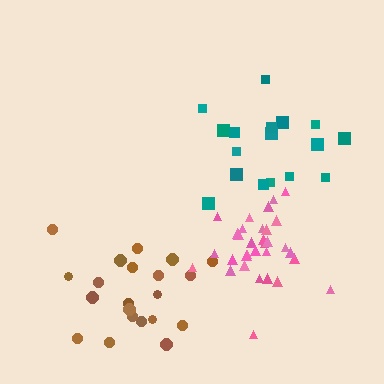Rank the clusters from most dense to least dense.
pink, brown, teal.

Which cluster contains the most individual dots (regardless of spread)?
Pink (33).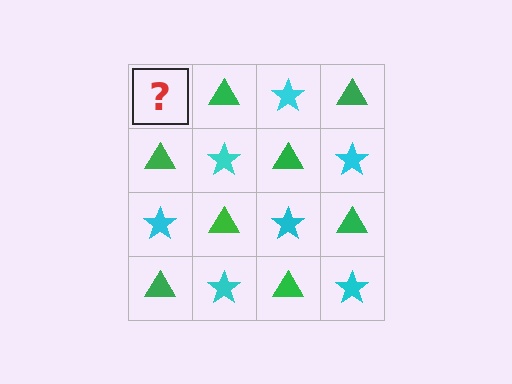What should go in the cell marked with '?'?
The missing cell should contain a cyan star.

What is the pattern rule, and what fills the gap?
The rule is that it alternates cyan star and green triangle in a checkerboard pattern. The gap should be filled with a cyan star.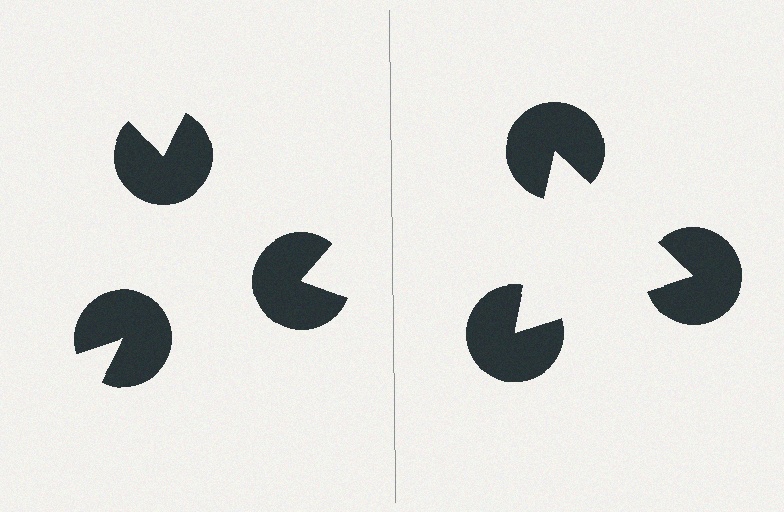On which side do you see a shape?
An illusory triangle appears on the right side. On the left side the wedge cuts are rotated, so no coherent shape forms.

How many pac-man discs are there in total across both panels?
6 — 3 on each side.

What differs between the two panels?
The pac-man discs are positioned identically on both sides; only the wedge orientations differ. On the right they align to a triangle; on the left they are misaligned.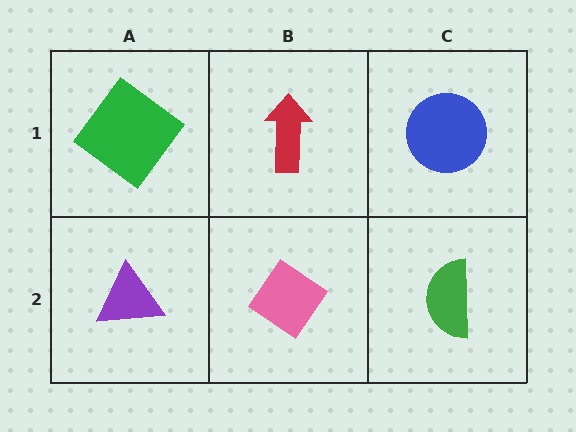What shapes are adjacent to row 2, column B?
A red arrow (row 1, column B), a purple triangle (row 2, column A), a green semicircle (row 2, column C).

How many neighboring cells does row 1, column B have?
3.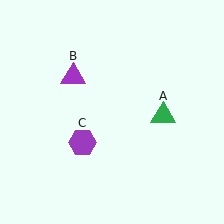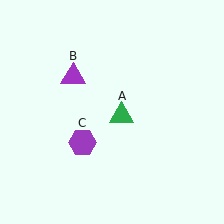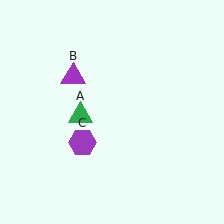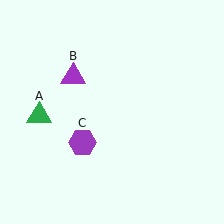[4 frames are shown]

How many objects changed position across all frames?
1 object changed position: green triangle (object A).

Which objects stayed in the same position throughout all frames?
Purple triangle (object B) and purple hexagon (object C) remained stationary.